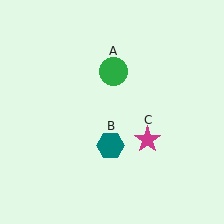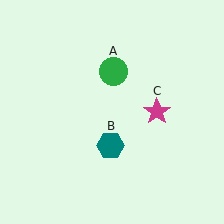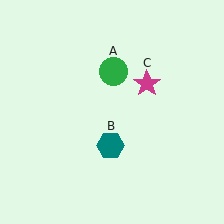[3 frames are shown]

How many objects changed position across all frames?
1 object changed position: magenta star (object C).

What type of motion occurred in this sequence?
The magenta star (object C) rotated counterclockwise around the center of the scene.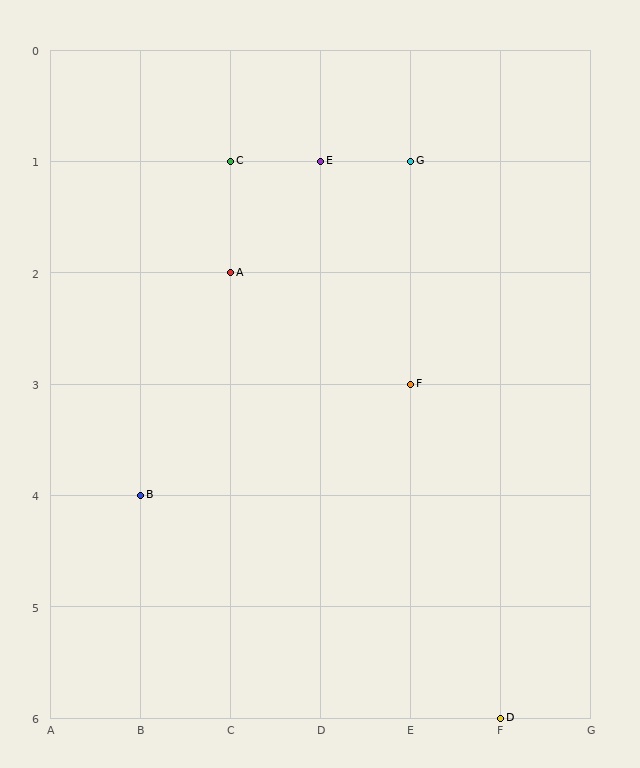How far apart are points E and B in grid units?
Points E and B are 2 columns and 3 rows apart (about 3.6 grid units diagonally).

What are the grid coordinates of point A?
Point A is at grid coordinates (C, 2).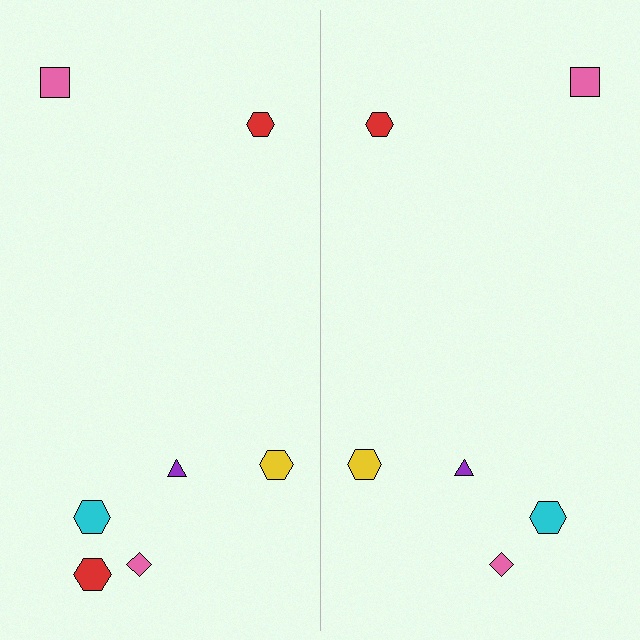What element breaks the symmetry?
A red hexagon is missing from the right side.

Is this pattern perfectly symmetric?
No, the pattern is not perfectly symmetric. A red hexagon is missing from the right side.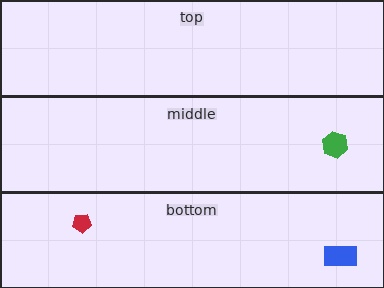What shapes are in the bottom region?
The blue rectangle, the red pentagon.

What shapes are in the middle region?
The green hexagon.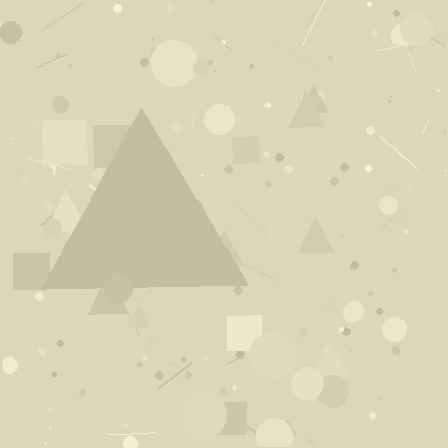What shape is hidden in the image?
A triangle is hidden in the image.